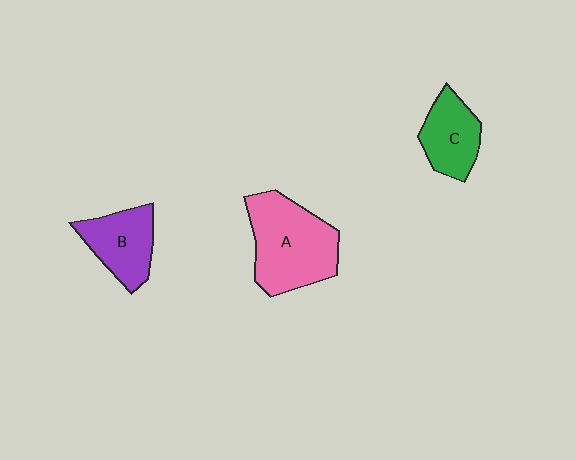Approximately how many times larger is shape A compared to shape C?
Approximately 1.8 times.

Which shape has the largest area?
Shape A (pink).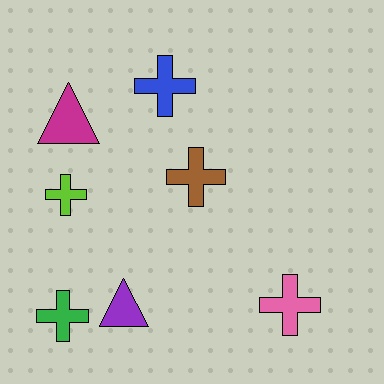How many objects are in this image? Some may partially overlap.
There are 7 objects.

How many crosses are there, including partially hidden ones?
There are 5 crosses.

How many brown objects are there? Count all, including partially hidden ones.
There is 1 brown object.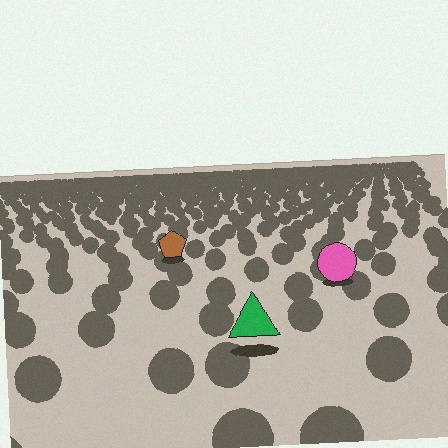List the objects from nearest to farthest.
From nearest to farthest: the green triangle, the pink circle, the brown pentagon.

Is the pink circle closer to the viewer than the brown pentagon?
Yes. The pink circle is closer — you can tell from the texture gradient: the ground texture is coarser near it.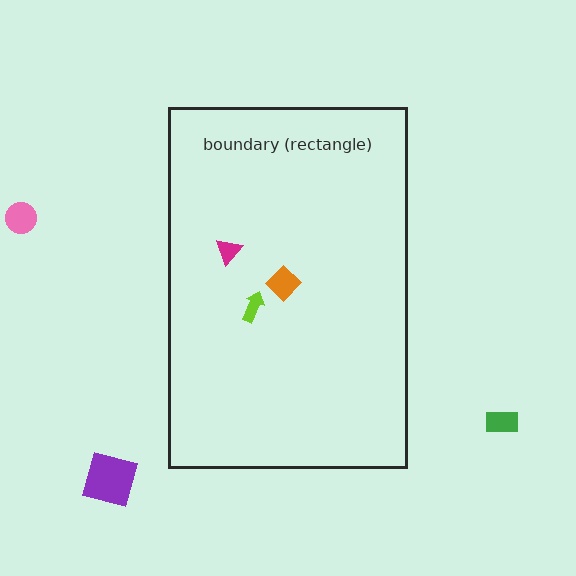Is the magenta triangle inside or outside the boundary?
Inside.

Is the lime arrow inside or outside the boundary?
Inside.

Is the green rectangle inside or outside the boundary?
Outside.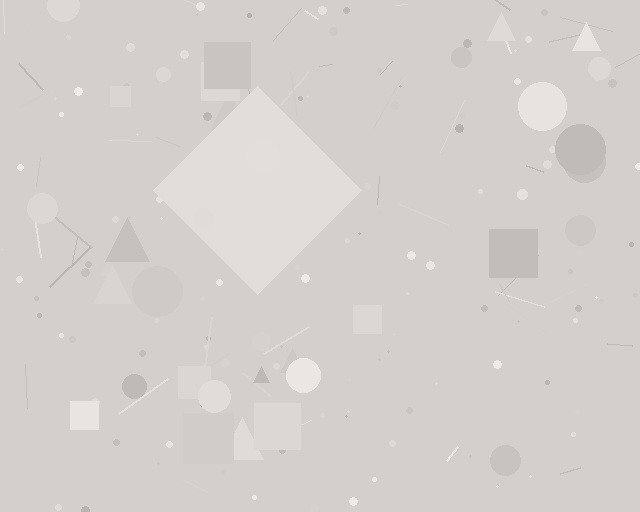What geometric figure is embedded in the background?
A diamond is embedded in the background.